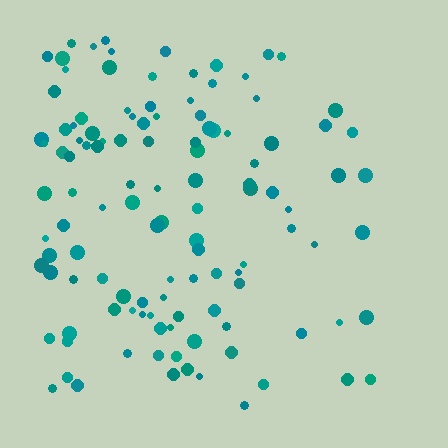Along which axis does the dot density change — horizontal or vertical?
Horizontal.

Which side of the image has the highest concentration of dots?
The left.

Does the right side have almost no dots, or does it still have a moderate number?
Still a moderate number, just noticeably fewer than the left.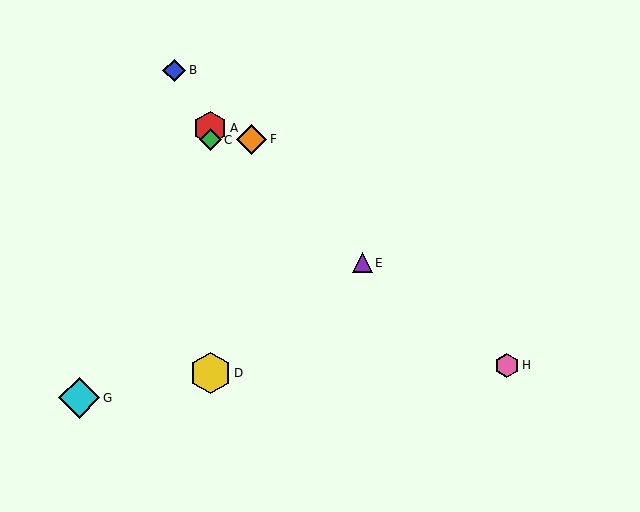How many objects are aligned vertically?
3 objects (A, C, D) are aligned vertically.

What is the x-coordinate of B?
Object B is at x≈174.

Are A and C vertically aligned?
Yes, both are at x≈210.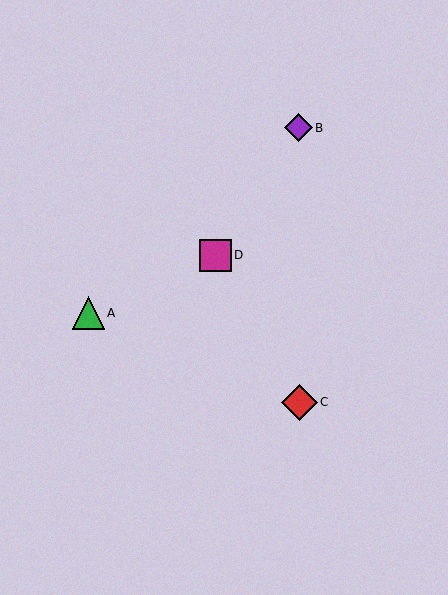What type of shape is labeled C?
Shape C is a red diamond.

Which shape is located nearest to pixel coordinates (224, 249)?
The magenta square (labeled D) at (215, 255) is nearest to that location.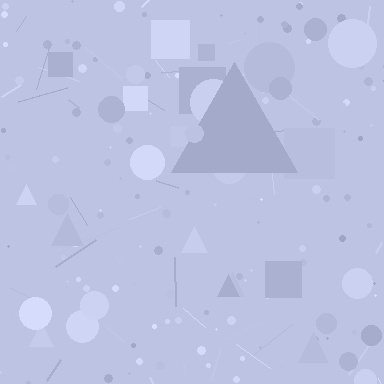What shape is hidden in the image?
A triangle is hidden in the image.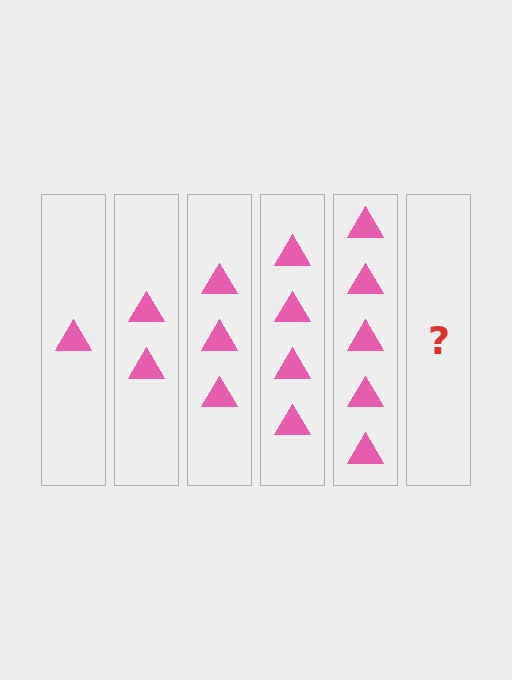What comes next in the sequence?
The next element should be 6 triangles.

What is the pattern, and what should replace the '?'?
The pattern is that each step adds one more triangle. The '?' should be 6 triangles.